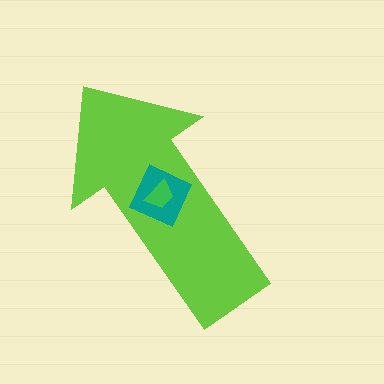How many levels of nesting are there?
3.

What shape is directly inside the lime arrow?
The teal square.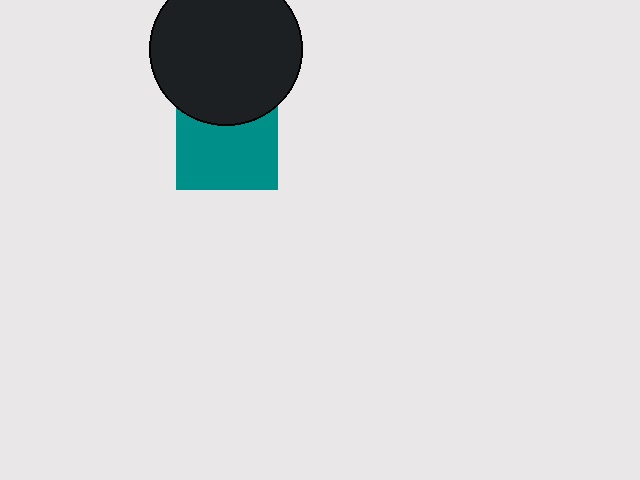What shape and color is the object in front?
The object in front is a black circle.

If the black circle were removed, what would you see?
You would see the complete teal square.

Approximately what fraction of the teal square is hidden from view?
Roughly 32% of the teal square is hidden behind the black circle.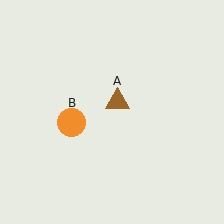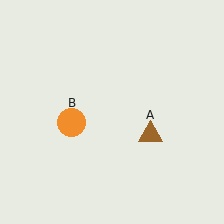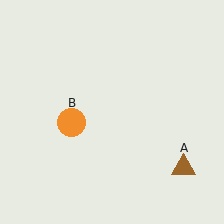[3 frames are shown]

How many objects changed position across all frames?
1 object changed position: brown triangle (object A).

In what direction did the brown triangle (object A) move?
The brown triangle (object A) moved down and to the right.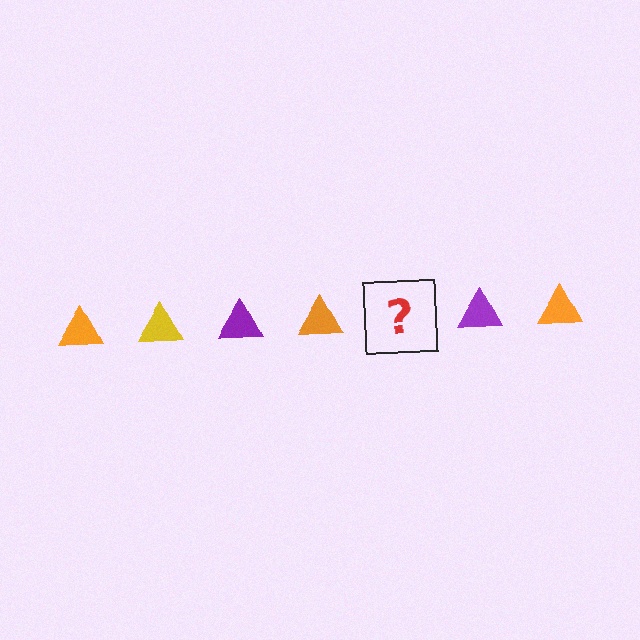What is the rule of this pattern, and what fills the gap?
The rule is that the pattern cycles through orange, yellow, purple triangles. The gap should be filled with a yellow triangle.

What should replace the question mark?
The question mark should be replaced with a yellow triangle.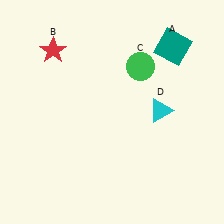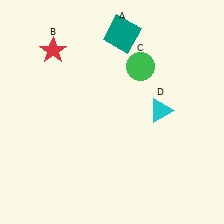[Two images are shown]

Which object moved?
The teal square (A) moved left.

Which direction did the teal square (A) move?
The teal square (A) moved left.